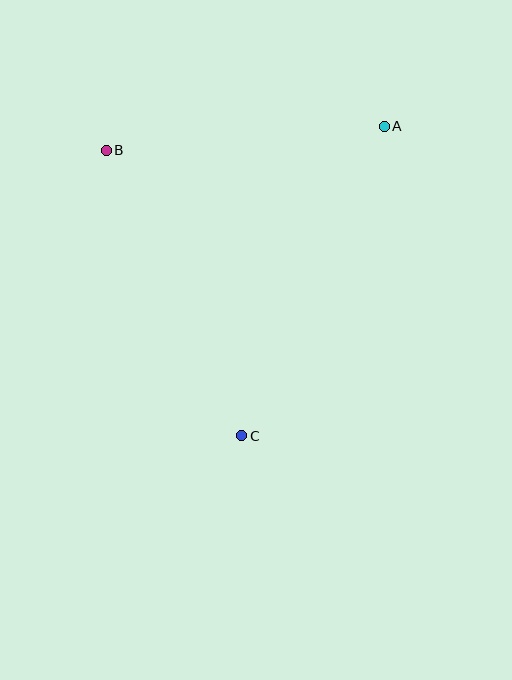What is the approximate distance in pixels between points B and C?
The distance between B and C is approximately 316 pixels.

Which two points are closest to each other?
Points A and B are closest to each other.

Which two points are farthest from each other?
Points A and C are farthest from each other.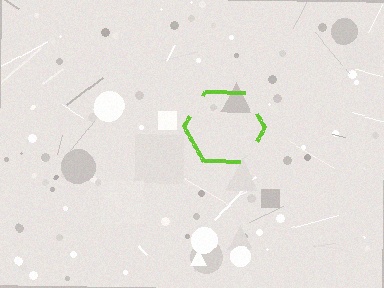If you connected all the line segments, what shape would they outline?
They would outline a hexagon.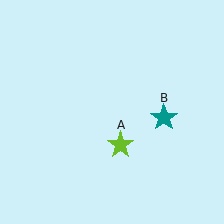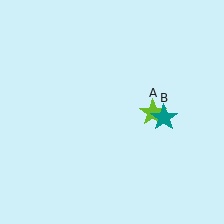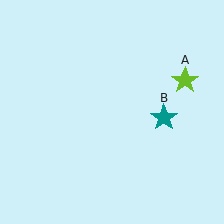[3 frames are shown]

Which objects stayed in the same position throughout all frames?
Teal star (object B) remained stationary.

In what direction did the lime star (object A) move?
The lime star (object A) moved up and to the right.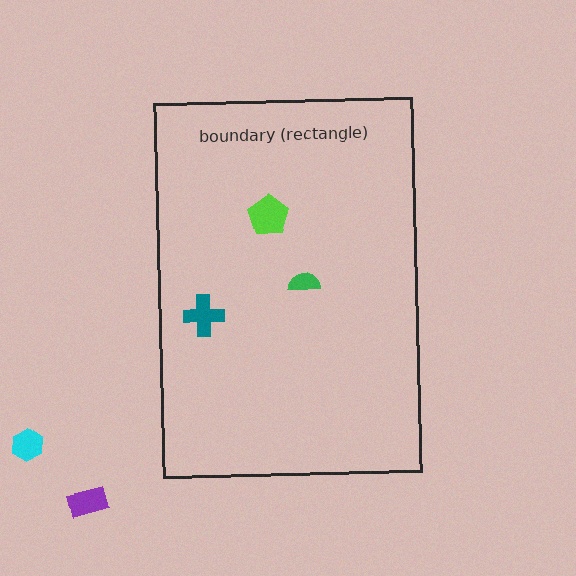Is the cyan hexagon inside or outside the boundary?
Outside.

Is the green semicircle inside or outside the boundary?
Inside.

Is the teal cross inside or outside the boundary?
Inside.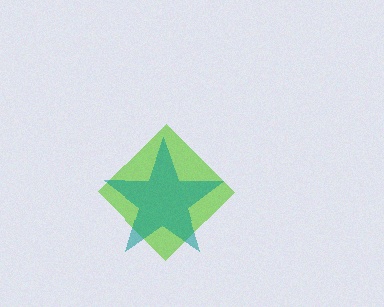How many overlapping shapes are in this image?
There are 2 overlapping shapes in the image.